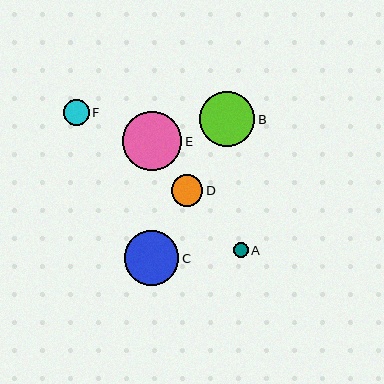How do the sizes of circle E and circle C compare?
Circle E and circle C are approximately the same size.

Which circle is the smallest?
Circle A is the smallest with a size of approximately 15 pixels.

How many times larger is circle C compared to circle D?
Circle C is approximately 1.7 times the size of circle D.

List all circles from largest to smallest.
From largest to smallest: E, B, C, D, F, A.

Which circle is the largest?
Circle E is the largest with a size of approximately 59 pixels.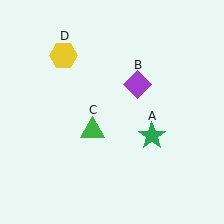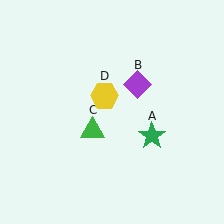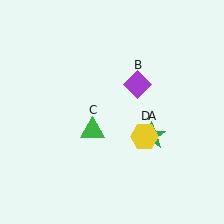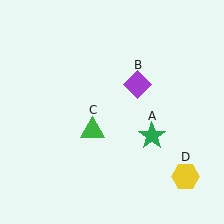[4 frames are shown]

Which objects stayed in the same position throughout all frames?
Green star (object A) and purple diamond (object B) and green triangle (object C) remained stationary.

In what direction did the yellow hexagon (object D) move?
The yellow hexagon (object D) moved down and to the right.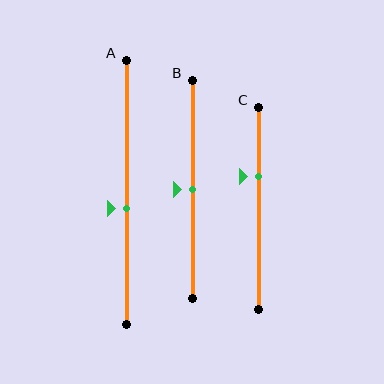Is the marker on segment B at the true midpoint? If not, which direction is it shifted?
Yes, the marker on segment B is at the true midpoint.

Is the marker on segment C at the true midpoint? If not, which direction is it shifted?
No, the marker on segment C is shifted upward by about 16% of the segment length.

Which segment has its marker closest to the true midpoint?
Segment B has its marker closest to the true midpoint.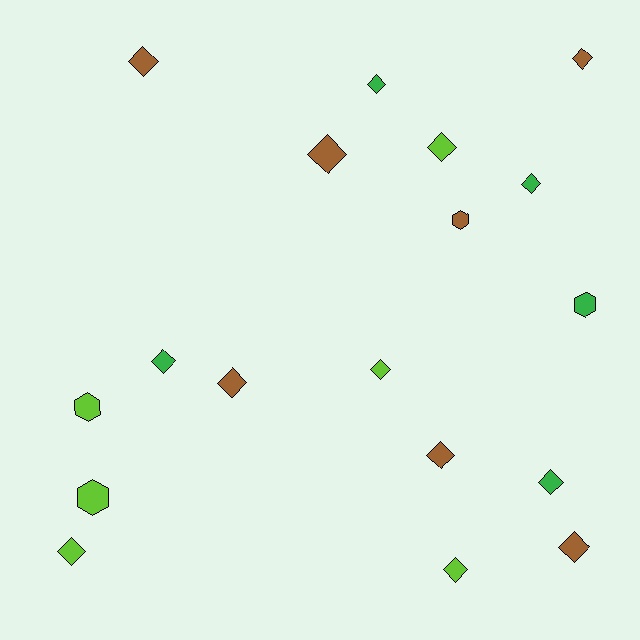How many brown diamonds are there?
There are 6 brown diamonds.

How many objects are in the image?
There are 18 objects.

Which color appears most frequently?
Brown, with 7 objects.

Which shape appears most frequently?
Diamond, with 14 objects.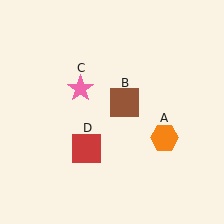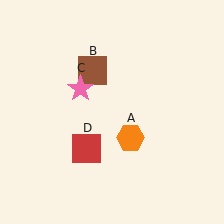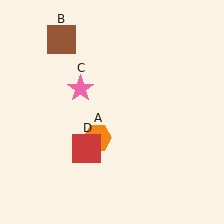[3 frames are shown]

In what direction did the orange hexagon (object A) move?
The orange hexagon (object A) moved left.